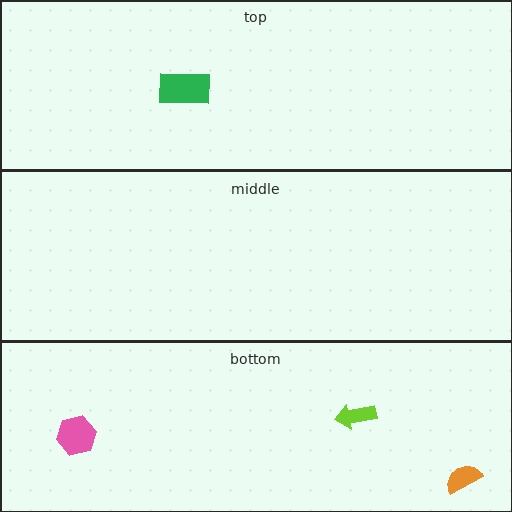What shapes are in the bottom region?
The lime arrow, the orange semicircle, the pink hexagon.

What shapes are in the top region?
The green rectangle.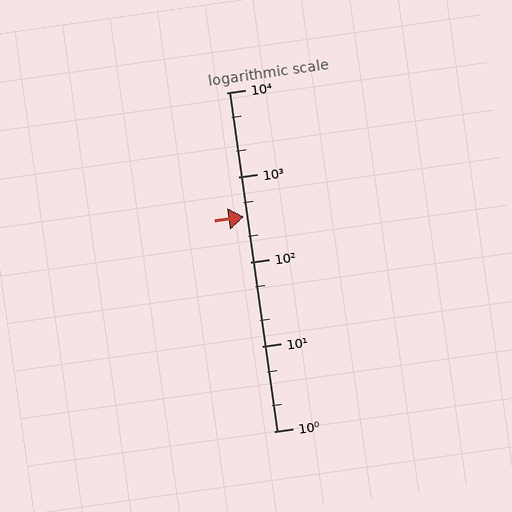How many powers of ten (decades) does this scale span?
The scale spans 4 decades, from 1 to 10000.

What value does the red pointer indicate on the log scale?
The pointer indicates approximately 340.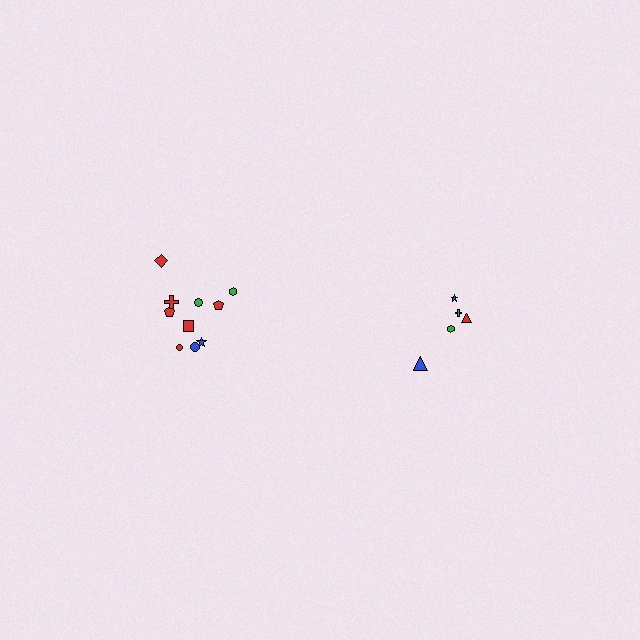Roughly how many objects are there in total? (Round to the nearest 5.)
Roughly 15 objects in total.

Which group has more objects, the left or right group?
The left group.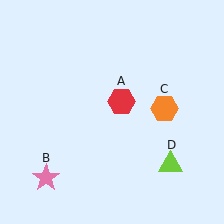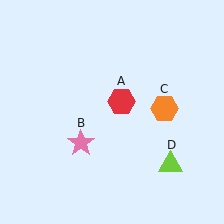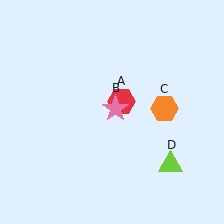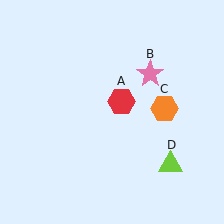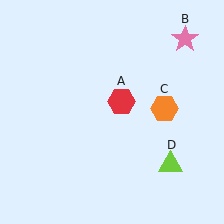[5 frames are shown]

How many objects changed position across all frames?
1 object changed position: pink star (object B).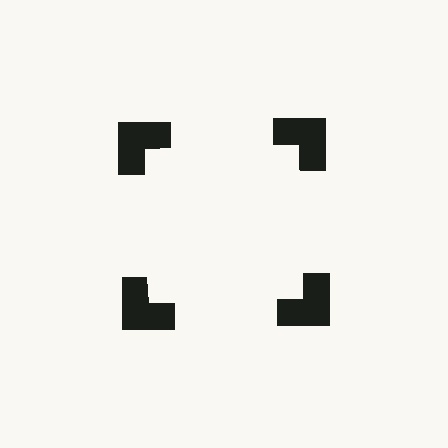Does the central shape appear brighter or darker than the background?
It typically appears slightly brighter than the background, even though no actual brightness change is drawn.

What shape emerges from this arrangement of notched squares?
An illusory square — its edges are inferred from the aligned wedge cuts in the notched squares, not physically drawn.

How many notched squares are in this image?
There are 4 — one at each vertex of the illusory square.